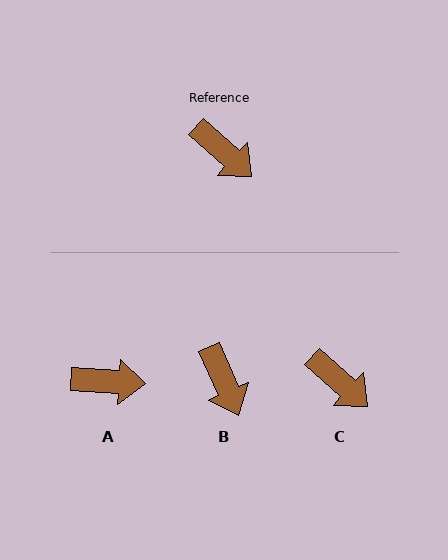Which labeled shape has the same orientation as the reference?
C.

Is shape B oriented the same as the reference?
No, it is off by about 24 degrees.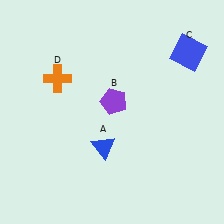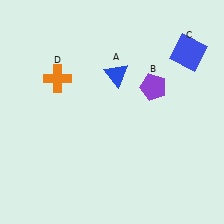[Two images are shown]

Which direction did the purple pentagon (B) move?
The purple pentagon (B) moved right.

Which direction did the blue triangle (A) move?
The blue triangle (A) moved up.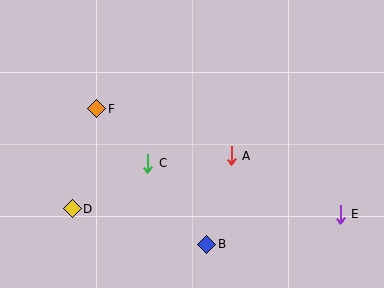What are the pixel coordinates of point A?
Point A is at (231, 156).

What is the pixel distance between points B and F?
The distance between B and F is 175 pixels.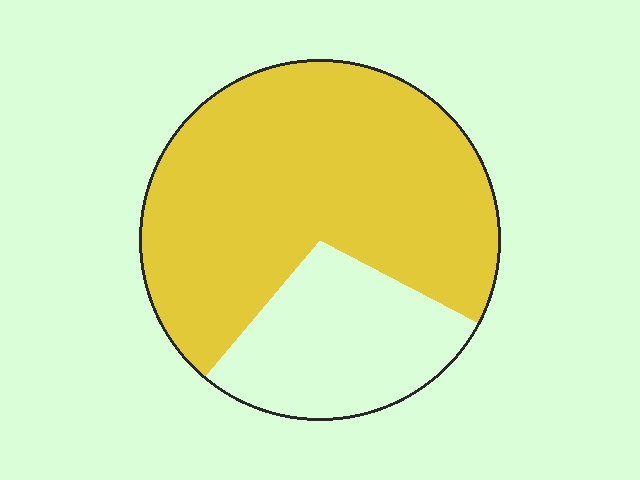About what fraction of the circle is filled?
About three quarters (3/4).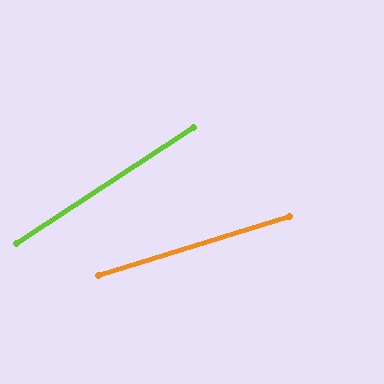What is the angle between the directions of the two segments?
Approximately 16 degrees.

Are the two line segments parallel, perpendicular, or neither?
Neither parallel nor perpendicular — they differ by about 16°.